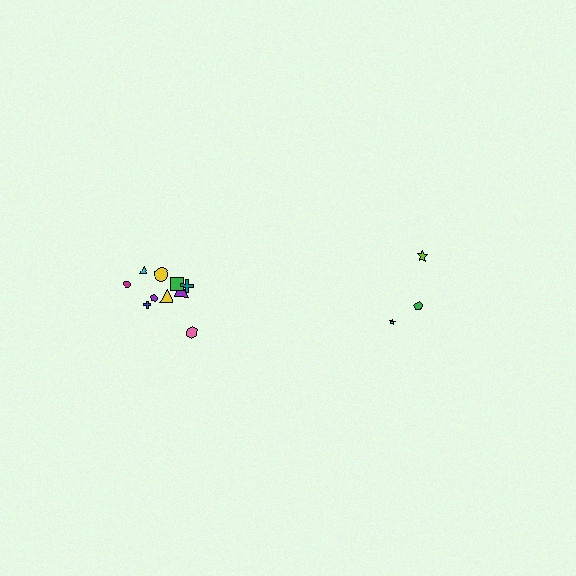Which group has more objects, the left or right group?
The left group.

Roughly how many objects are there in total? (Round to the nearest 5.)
Roughly 15 objects in total.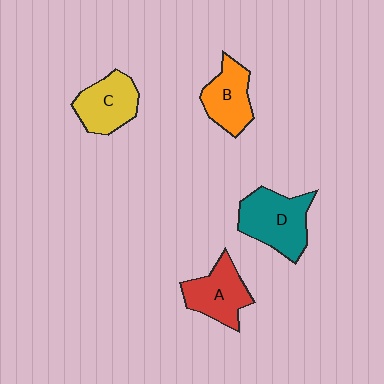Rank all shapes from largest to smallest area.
From largest to smallest: D (teal), A (red), C (yellow), B (orange).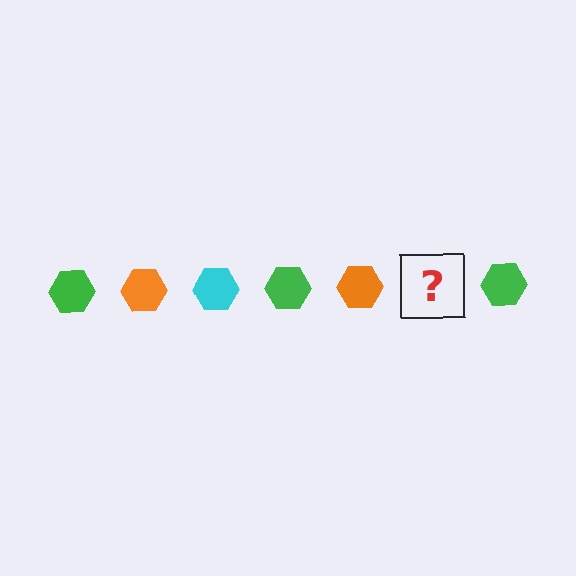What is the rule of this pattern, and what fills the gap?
The rule is that the pattern cycles through green, orange, cyan hexagons. The gap should be filled with a cyan hexagon.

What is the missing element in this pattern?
The missing element is a cyan hexagon.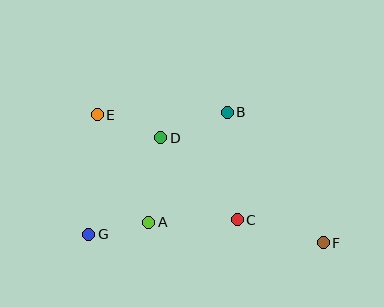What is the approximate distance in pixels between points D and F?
The distance between D and F is approximately 194 pixels.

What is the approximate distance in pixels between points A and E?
The distance between A and E is approximately 119 pixels.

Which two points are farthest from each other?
Points E and F are farthest from each other.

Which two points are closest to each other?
Points A and G are closest to each other.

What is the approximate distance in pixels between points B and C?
The distance between B and C is approximately 108 pixels.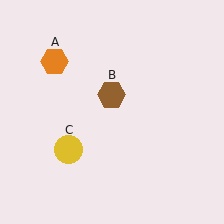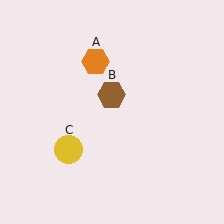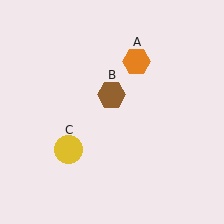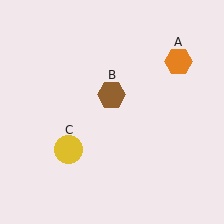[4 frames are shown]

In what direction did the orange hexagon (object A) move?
The orange hexagon (object A) moved right.